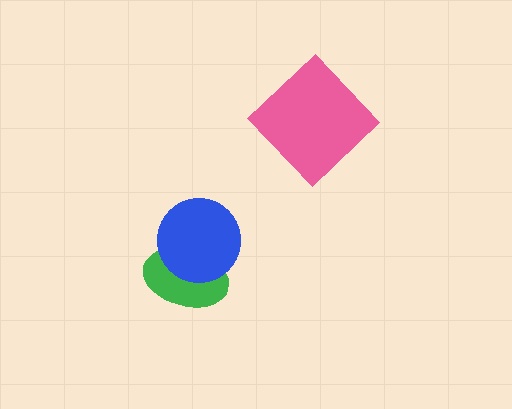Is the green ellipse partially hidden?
Yes, it is partially covered by another shape.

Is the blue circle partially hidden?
No, no other shape covers it.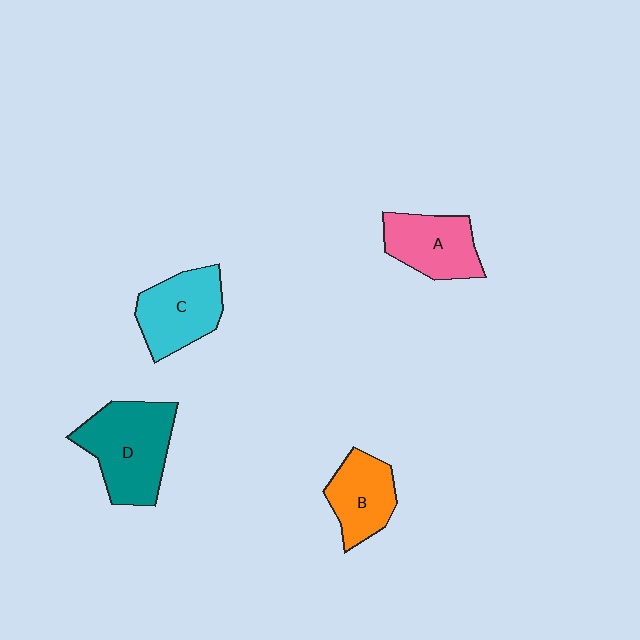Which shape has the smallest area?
Shape B (orange).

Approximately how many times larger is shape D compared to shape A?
Approximately 1.4 times.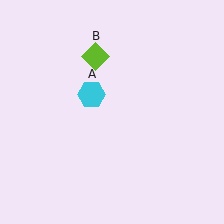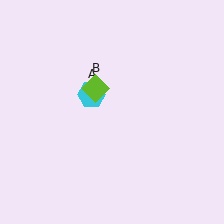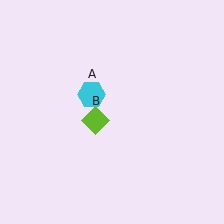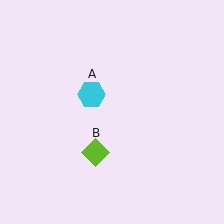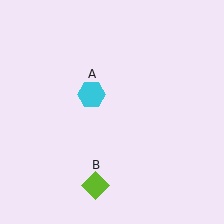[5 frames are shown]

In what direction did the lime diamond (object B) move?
The lime diamond (object B) moved down.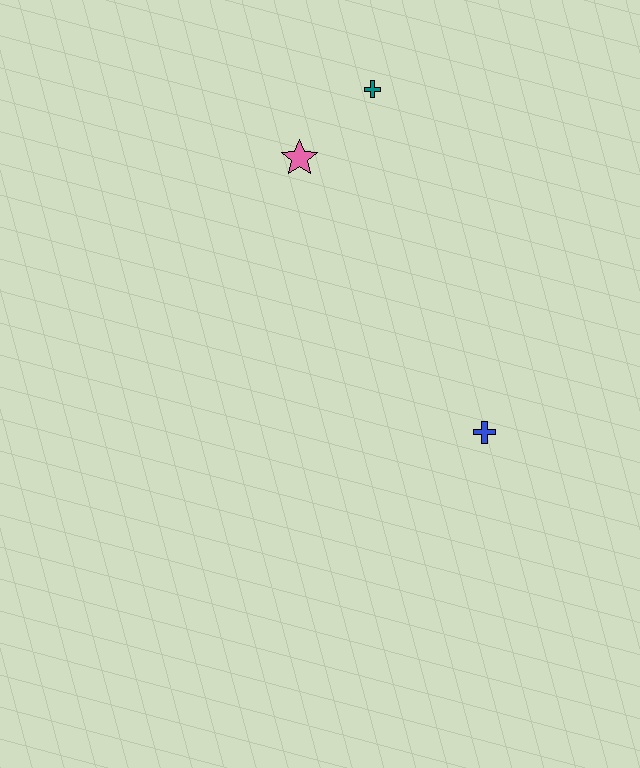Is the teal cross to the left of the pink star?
No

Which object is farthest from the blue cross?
The teal cross is farthest from the blue cross.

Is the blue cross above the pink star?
No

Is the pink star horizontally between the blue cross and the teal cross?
No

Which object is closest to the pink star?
The teal cross is closest to the pink star.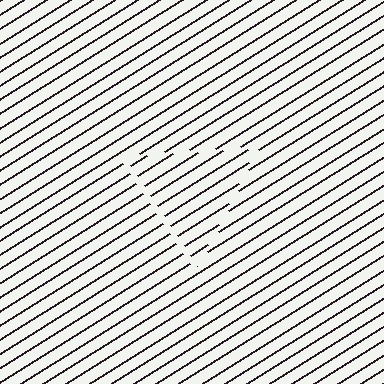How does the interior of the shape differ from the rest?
The interior of the shape contains the same grating, shifted by half a period — the contour is defined by the phase discontinuity where line-ends from the inner and outer gratings abut.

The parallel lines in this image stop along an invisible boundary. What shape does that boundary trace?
An illusory triangle. The interior of the shape contains the same grating, shifted by half a period — the contour is defined by the phase discontinuity where line-ends from the inner and outer gratings abut.